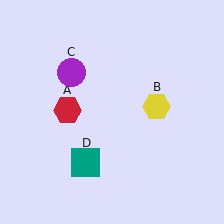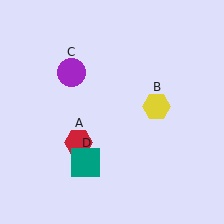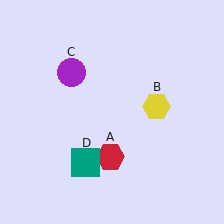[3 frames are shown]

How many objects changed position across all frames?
1 object changed position: red hexagon (object A).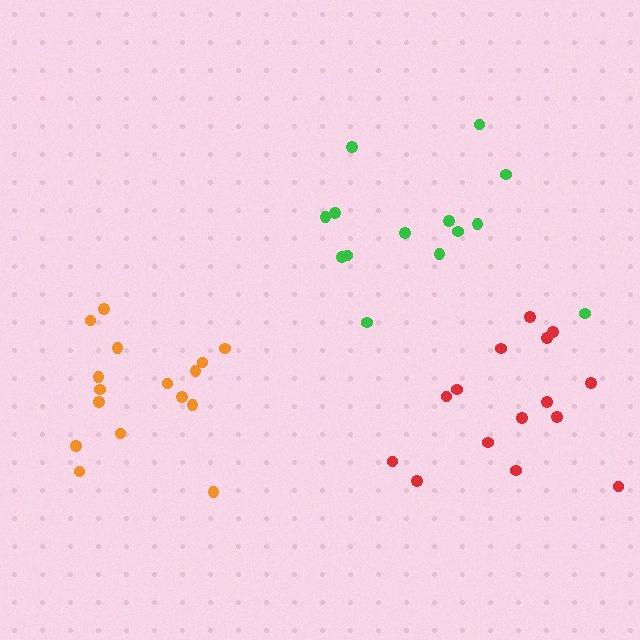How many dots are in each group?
Group 1: 14 dots, Group 2: 15 dots, Group 3: 16 dots (45 total).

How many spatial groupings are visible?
There are 3 spatial groupings.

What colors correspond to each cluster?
The clusters are colored: green, red, orange.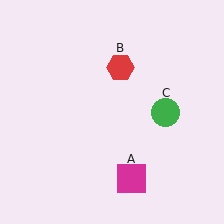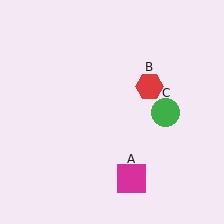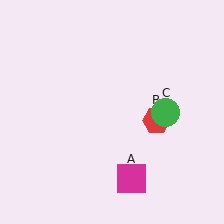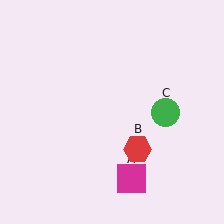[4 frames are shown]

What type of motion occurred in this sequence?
The red hexagon (object B) rotated clockwise around the center of the scene.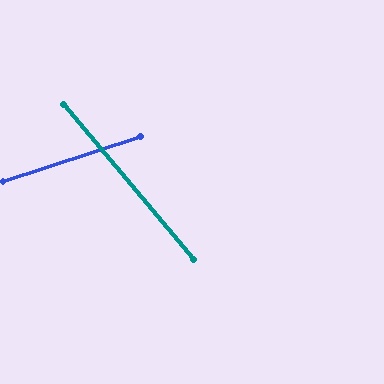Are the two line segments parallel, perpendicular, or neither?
Neither parallel nor perpendicular — they differ by about 68°.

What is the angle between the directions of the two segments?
Approximately 68 degrees.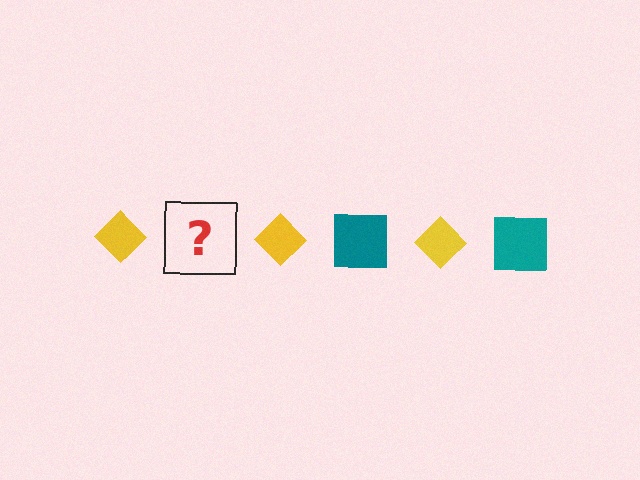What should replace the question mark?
The question mark should be replaced with a teal square.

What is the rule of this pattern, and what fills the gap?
The rule is that the pattern alternates between yellow diamond and teal square. The gap should be filled with a teal square.